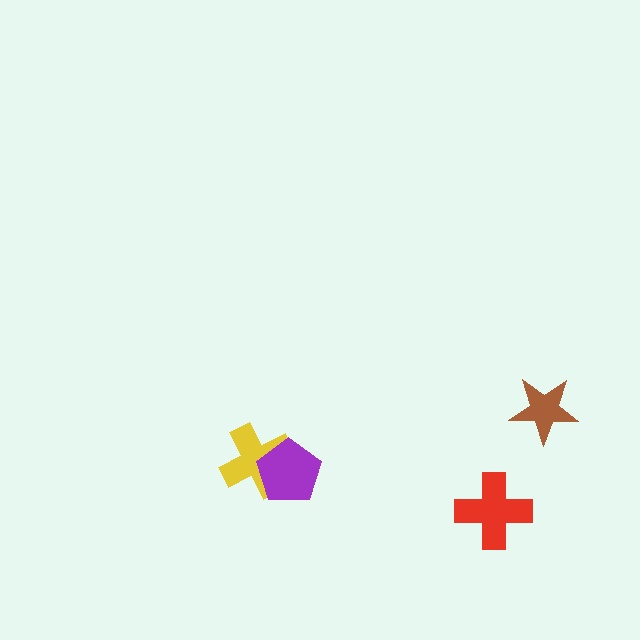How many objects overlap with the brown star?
0 objects overlap with the brown star.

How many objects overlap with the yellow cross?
1 object overlaps with the yellow cross.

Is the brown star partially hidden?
No, no other shape covers it.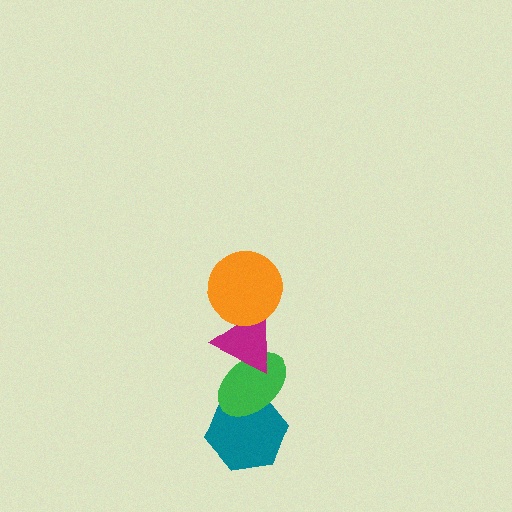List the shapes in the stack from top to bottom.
From top to bottom: the orange circle, the magenta triangle, the green ellipse, the teal hexagon.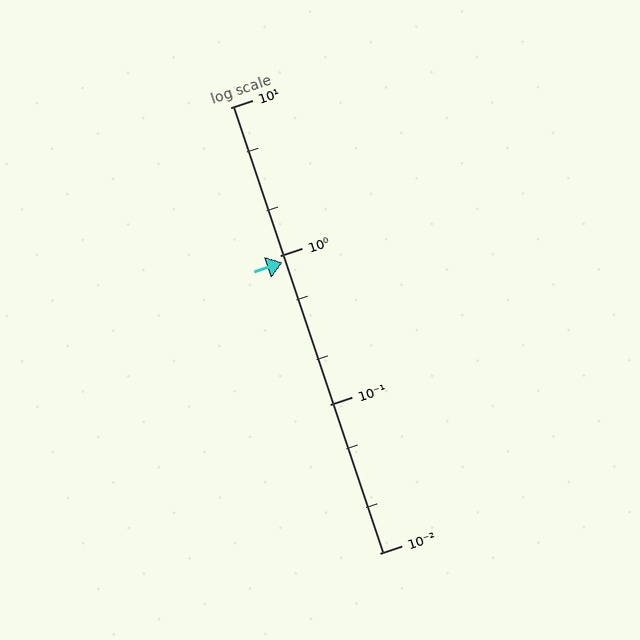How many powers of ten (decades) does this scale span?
The scale spans 3 decades, from 0.01 to 10.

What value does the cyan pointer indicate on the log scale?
The pointer indicates approximately 0.9.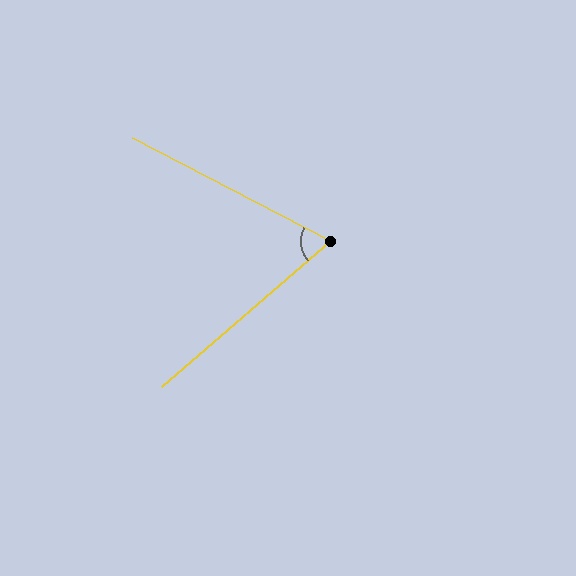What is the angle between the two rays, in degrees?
Approximately 68 degrees.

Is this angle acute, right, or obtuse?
It is acute.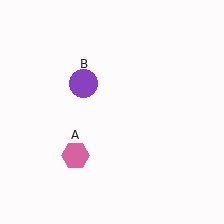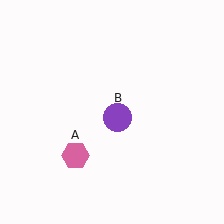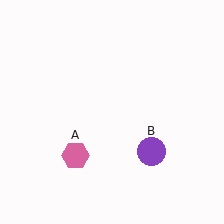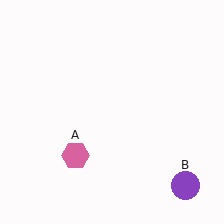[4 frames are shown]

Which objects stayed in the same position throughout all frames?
Pink hexagon (object A) remained stationary.